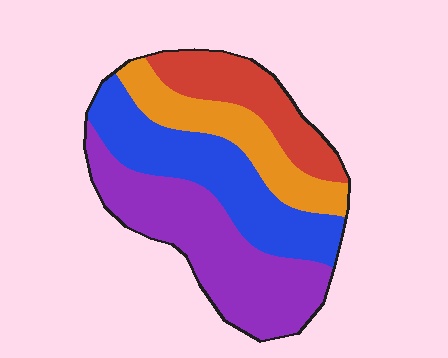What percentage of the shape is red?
Red takes up about one sixth (1/6) of the shape.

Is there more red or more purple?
Purple.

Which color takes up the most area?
Purple, at roughly 35%.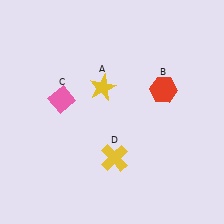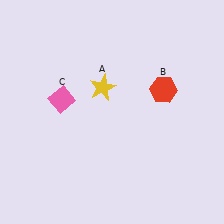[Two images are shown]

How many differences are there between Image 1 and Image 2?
There is 1 difference between the two images.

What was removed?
The yellow cross (D) was removed in Image 2.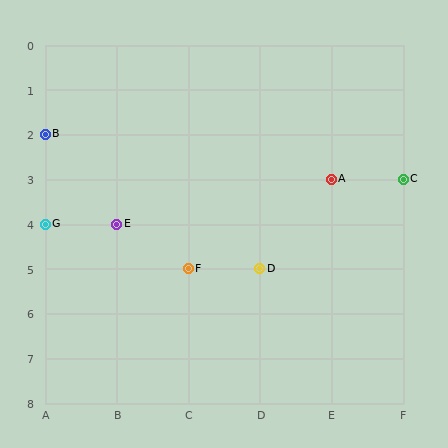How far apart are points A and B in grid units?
Points A and B are 4 columns and 1 row apart (about 4.1 grid units diagonally).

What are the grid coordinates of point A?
Point A is at grid coordinates (E, 3).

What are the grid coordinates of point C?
Point C is at grid coordinates (F, 3).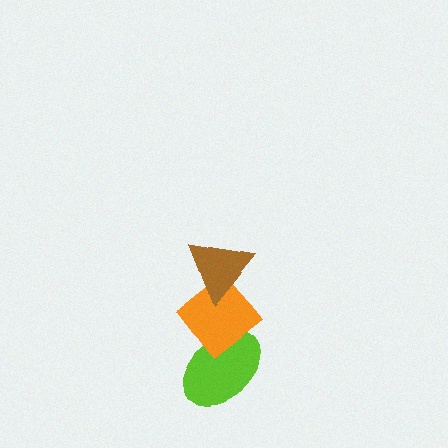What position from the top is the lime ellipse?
The lime ellipse is 3rd from the top.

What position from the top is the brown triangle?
The brown triangle is 1st from the top.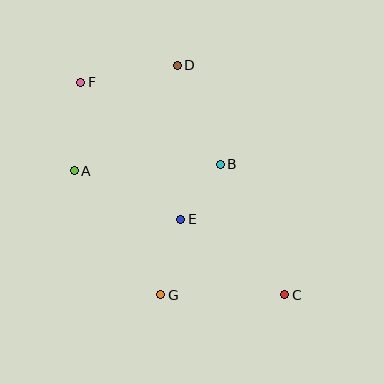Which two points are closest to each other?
Points B and E are closest to each other.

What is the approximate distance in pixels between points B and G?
The distance between B and G is approximately 144 pixels.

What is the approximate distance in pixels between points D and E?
The distance between D and E is approximately 154 pixels.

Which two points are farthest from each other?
Points C and F are farthest from each other.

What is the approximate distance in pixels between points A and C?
The distance between A and C is approximately 244 pixels.